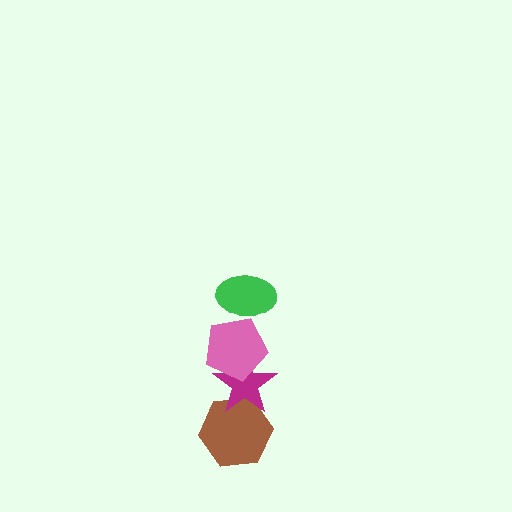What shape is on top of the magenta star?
The pink pentagon is on top of the magenta star.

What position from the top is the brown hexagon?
The brown hexagon is 4th from the top.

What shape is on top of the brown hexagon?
The magenta star is on top of the brown hexagon.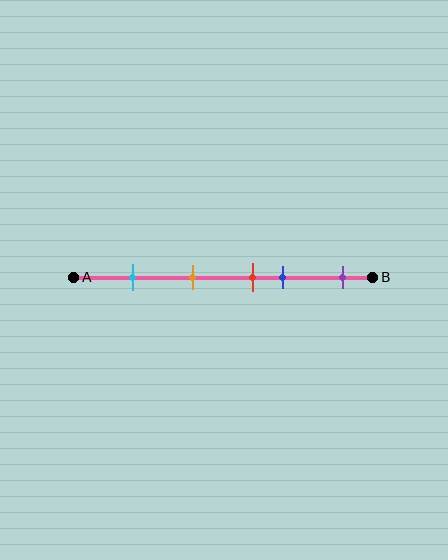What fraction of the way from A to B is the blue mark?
The blue mark is approximately 70% (0.7) of the way from A to B.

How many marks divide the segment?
There are 5 marks dividing the segment.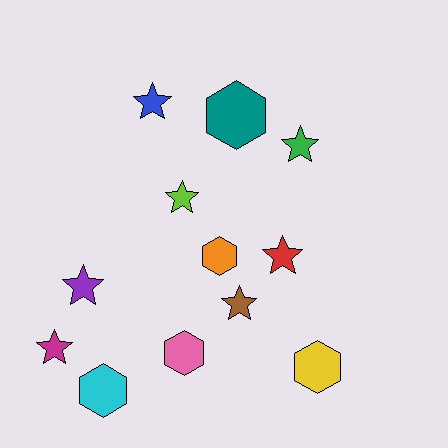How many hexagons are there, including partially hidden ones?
There are 5 hexagons.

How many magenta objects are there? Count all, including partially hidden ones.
There is 1 magenta object.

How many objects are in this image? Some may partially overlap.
There are 12 objects.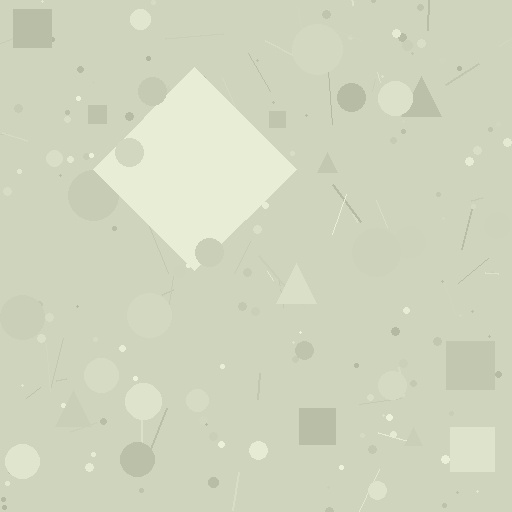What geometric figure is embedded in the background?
A diamond is embedded in the background.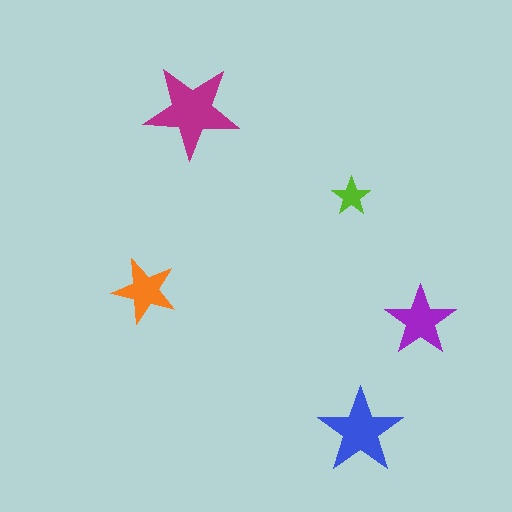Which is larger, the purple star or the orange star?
The purple one.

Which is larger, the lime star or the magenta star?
The magenta one.